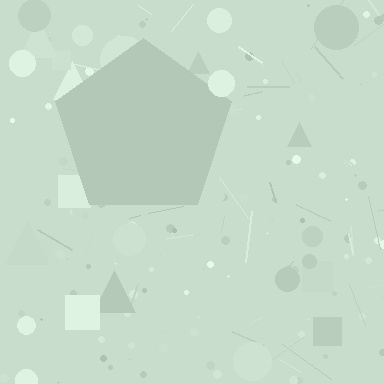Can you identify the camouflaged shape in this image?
The camouflaged shape is a pentagon.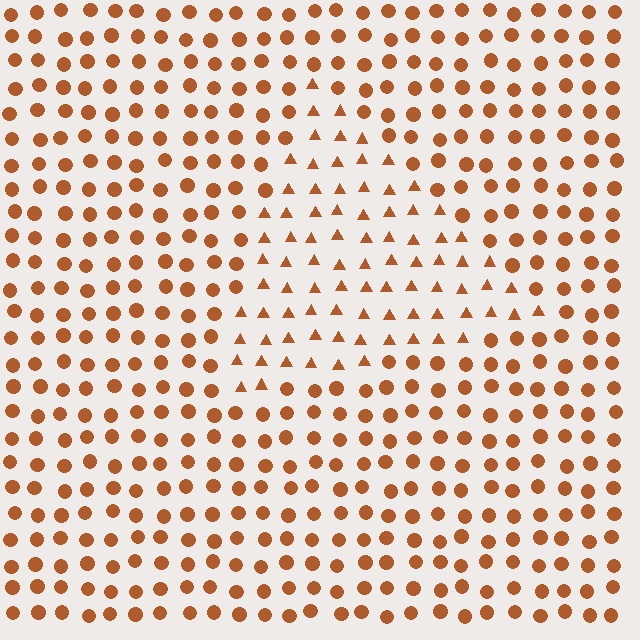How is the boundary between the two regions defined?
The boundary is defined by a change in element shape: triangles inside vs. circles outside. All elements share the same color and spacing.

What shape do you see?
I see a triangle.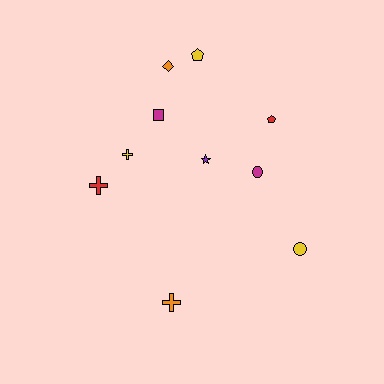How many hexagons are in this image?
There are no hexagons.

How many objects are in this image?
There are 10 objects.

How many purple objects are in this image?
There is 1 purple object.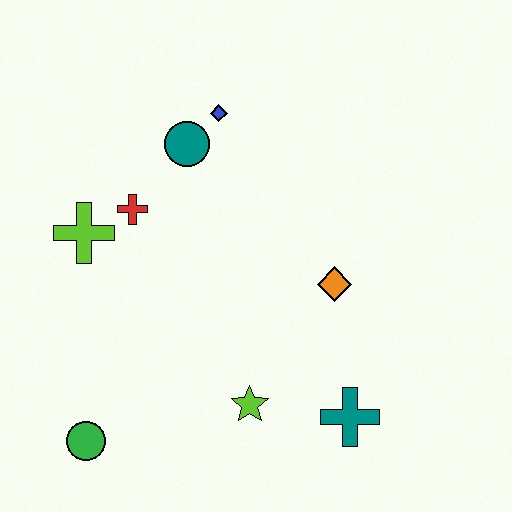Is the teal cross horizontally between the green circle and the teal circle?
No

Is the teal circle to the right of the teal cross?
No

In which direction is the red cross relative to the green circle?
The red cross is above the green circle.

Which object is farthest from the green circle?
The blue diamond is farthest from the green circle.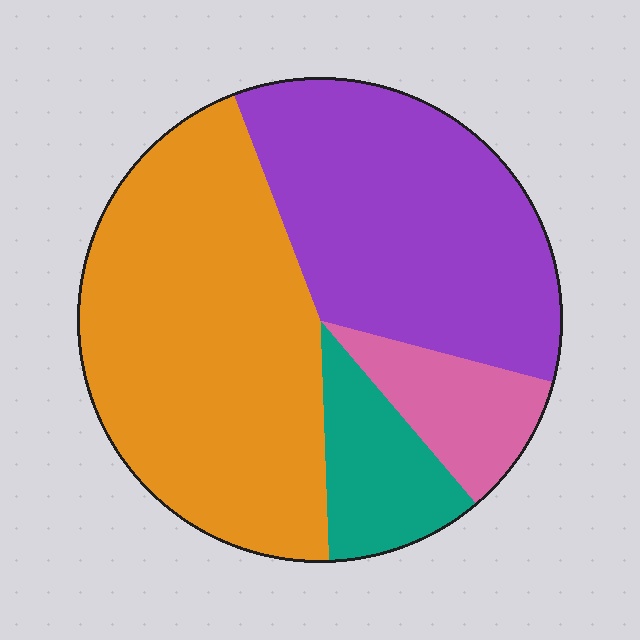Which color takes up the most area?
Orange, at roughly 45%.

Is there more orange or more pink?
Orange.